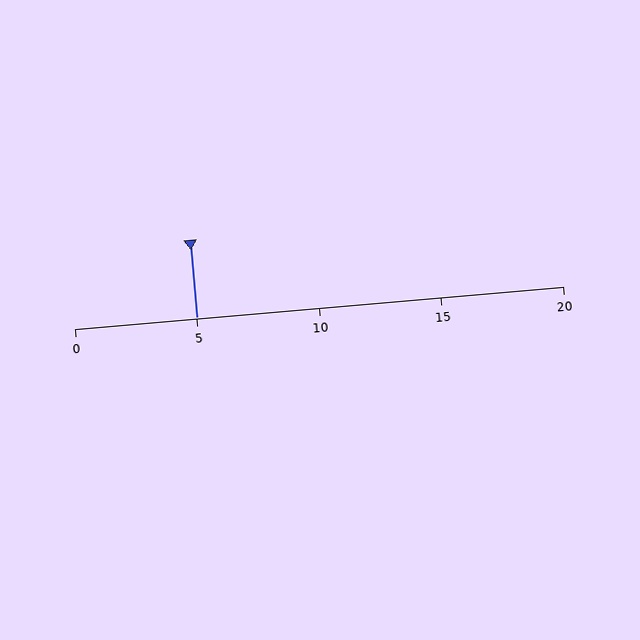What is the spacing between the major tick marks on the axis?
The major ticks are spaced 5 apart.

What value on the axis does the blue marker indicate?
The marker indicates approximately 5.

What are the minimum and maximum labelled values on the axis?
The axis runs from 0 to 20.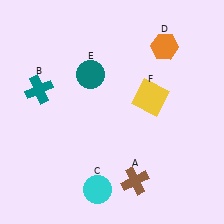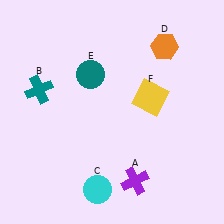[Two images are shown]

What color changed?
The cross (A) changed from brown in Image 1 to purple in Image 2.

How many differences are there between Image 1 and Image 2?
There is 1 difference between the two images.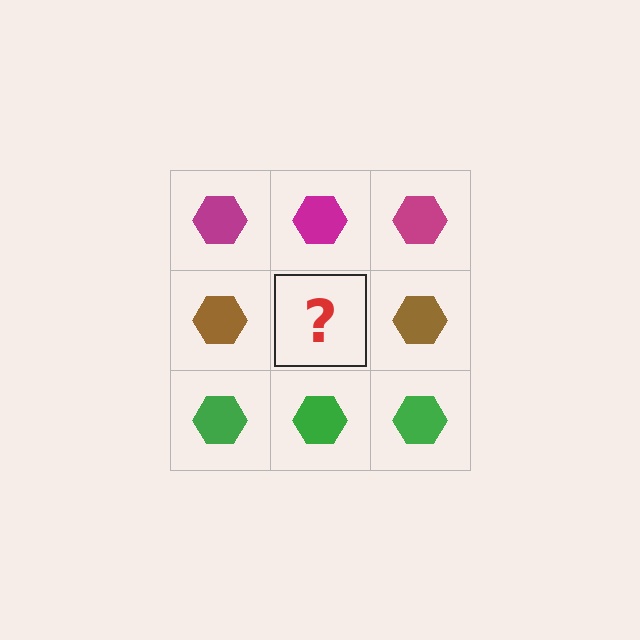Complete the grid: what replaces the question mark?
The question mark should be replaced with a brown hexagon.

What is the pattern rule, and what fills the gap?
The rule is that each row has a consistent color. The gap should be filled with a brown hexagon.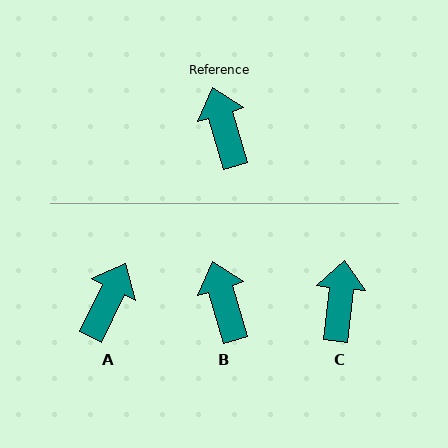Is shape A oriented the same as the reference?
No, it is off by about 42 degrees.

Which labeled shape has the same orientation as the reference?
B.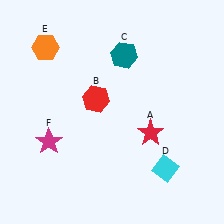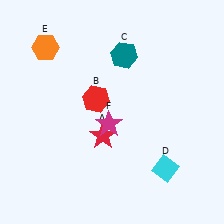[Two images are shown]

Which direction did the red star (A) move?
The red star (A) moved left.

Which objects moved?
The objects that moved are: the red star (A), the magenta star (F).